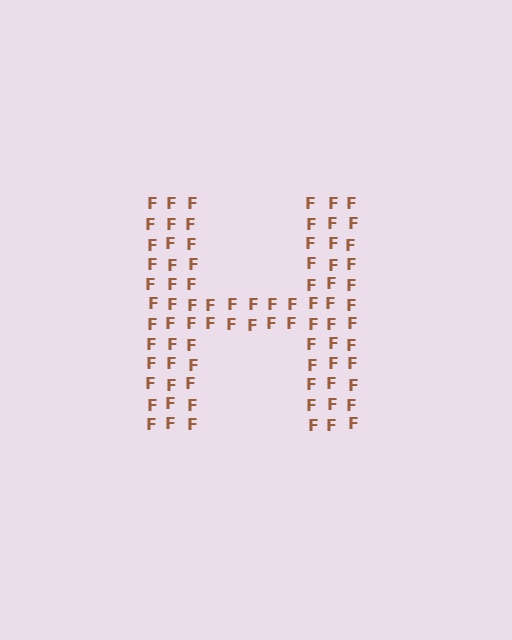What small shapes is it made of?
It is made of small letter F's.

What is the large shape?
The large shape is the letter H.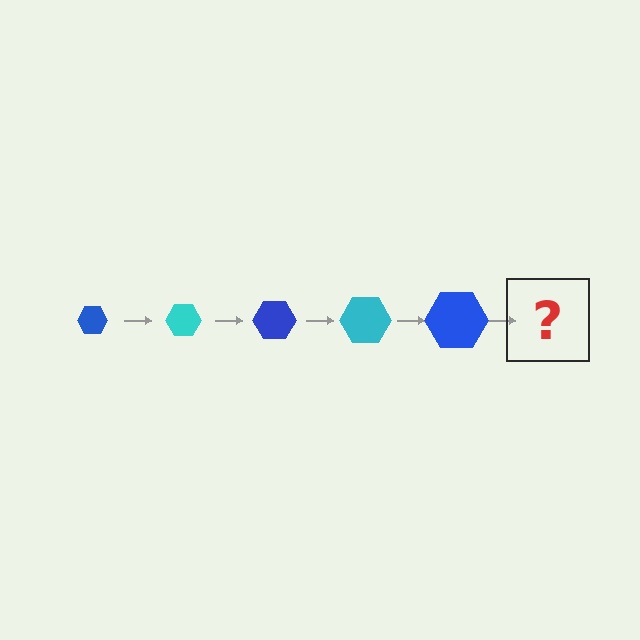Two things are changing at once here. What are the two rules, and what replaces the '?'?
The two rules are that the hexagon grows larger each step and the color cycles through blue and cyan. The '?' should be a cyan hexagon, larger than the previous one.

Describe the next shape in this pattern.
It should be a cyan hexagon, larger than the previous one.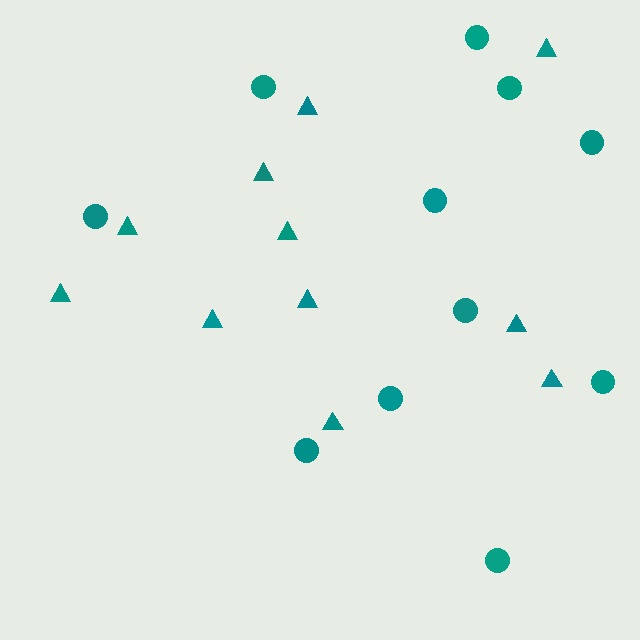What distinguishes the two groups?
There are 2 groups: one group of circles (11) and one group of triangles (11).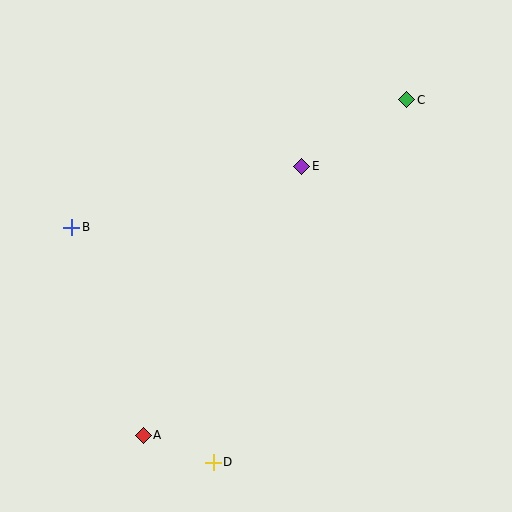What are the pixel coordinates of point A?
Point A is at (143, 435).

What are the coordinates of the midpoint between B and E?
The midpoint between B and E is at (187, 197).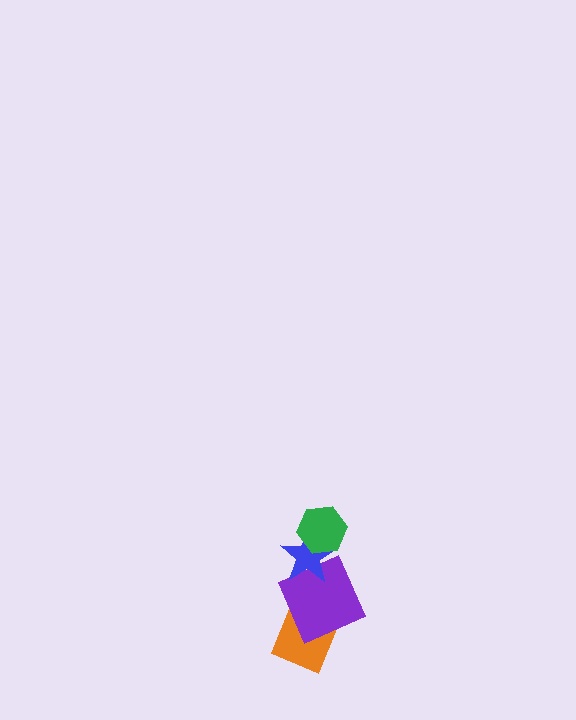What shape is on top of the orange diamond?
The purple square is on top of the orange diamond.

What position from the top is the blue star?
The blue star is 2nd from the top.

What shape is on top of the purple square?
The blue star is on top of the purple square.